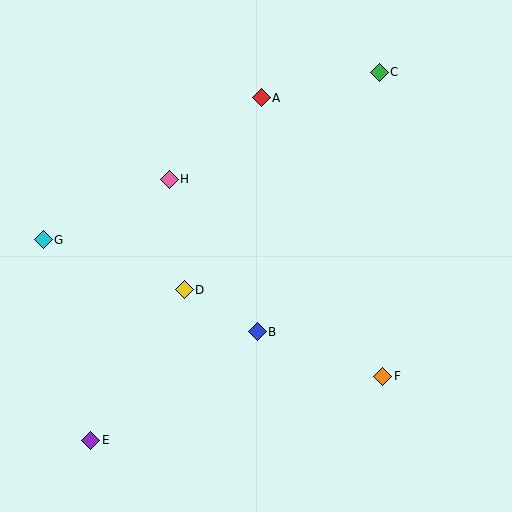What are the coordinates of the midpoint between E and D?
The midpoint between E and D is at (137, 365).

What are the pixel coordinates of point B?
Point B is at (257, 332).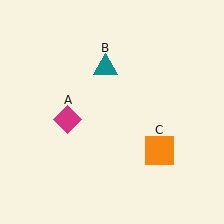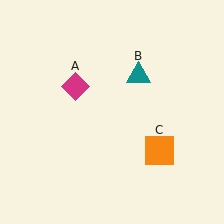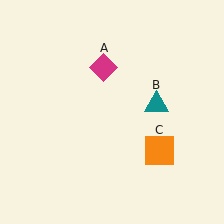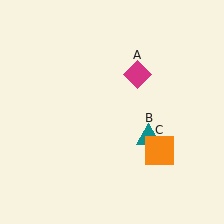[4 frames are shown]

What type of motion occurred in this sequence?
The magenta diamond (object A), teal triangle (object B) rotated clockwise around the center of the scene.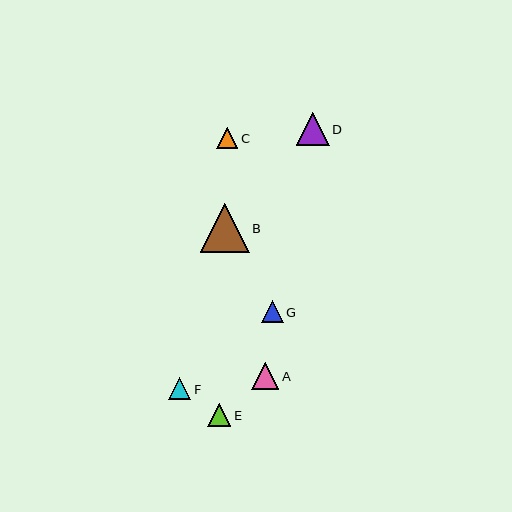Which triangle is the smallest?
Triangle C is the smallest with a size of approximately 21 pixels.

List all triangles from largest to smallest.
From largest to smallest: B, D, A, E, G, F, C.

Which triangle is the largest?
Triangle B is the largest with a size of approximately 49 pixels.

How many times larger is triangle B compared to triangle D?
Triangle B is approximately 1.5 times the size of triangle D.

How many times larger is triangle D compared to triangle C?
Triangle D is approximately 1.6 times the size of triangle C.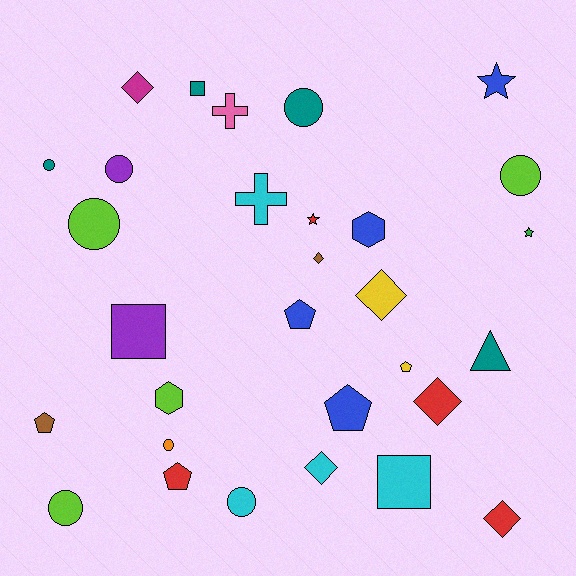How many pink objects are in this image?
There is 1 pink object.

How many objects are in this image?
There are 30 objects.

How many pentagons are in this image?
There are 5 pentagons.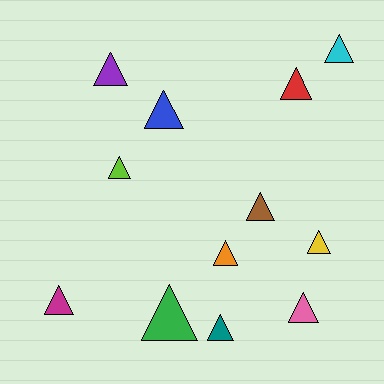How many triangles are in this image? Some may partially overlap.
There are 12 triangles.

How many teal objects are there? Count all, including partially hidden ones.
There is 1 teal object.